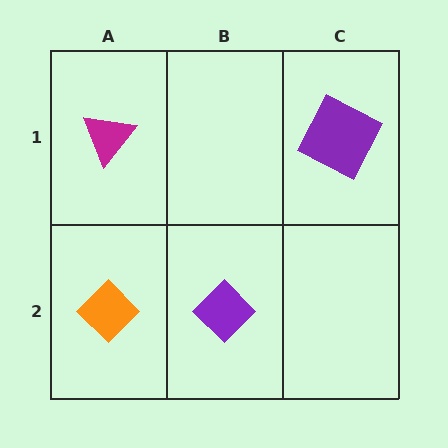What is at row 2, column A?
An orange diamond.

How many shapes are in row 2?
2 shapes.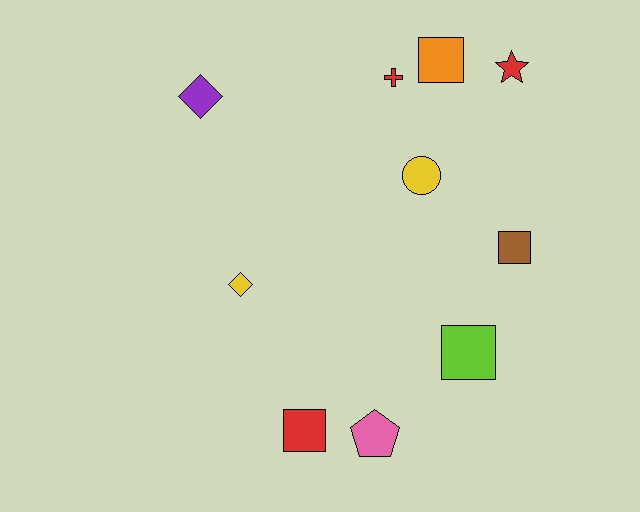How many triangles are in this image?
There are no triangles.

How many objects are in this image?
There are 10 objects.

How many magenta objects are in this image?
There are no magenta objects.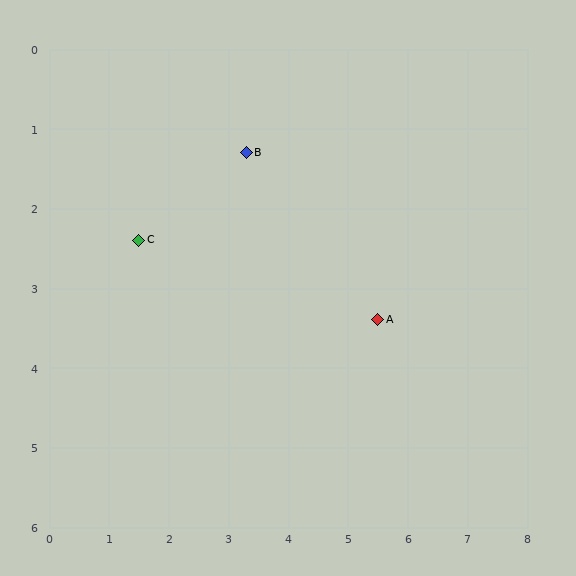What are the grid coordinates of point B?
Point B is at approximately (3.3, 1.3).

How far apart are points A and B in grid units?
Points A and B are about 3.0 grid units apart.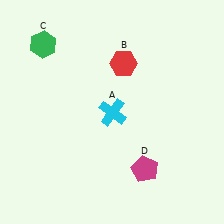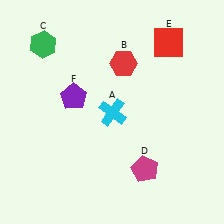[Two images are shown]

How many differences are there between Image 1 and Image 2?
There are 2 differences between the two images.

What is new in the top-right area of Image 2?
A red square (E) was added in the top-right area of Image 2.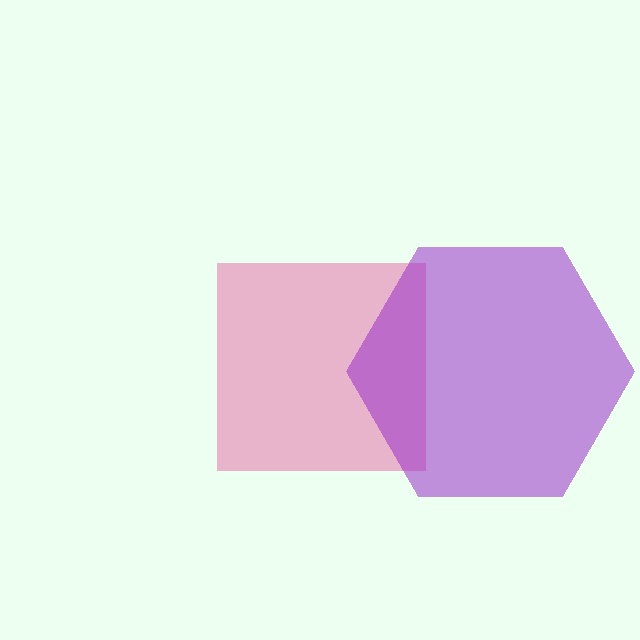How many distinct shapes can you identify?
There are 2 distinct shapes: a pink square, a purple hexagon.